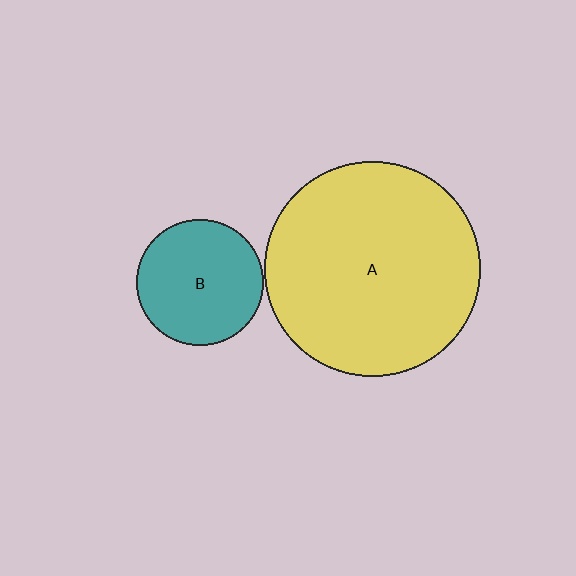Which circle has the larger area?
Circle A (yellow).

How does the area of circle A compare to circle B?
Approximately 2.9 times.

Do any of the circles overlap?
No, none of the circles overlap.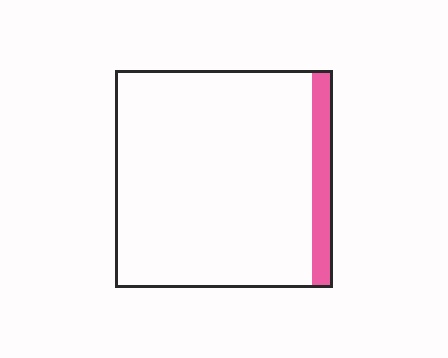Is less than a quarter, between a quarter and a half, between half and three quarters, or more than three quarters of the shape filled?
Less than a quarter.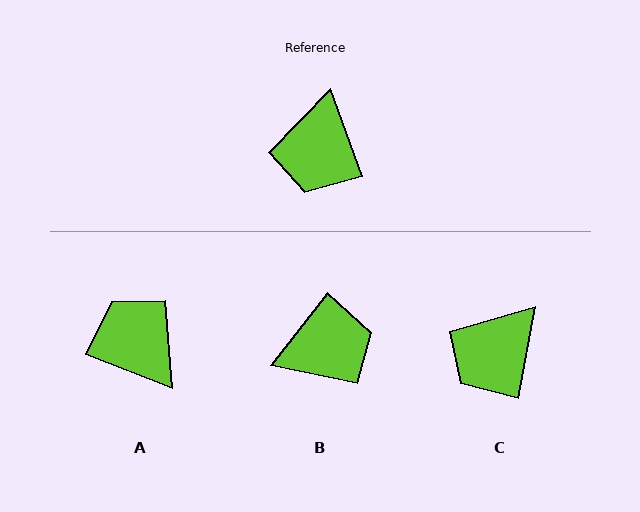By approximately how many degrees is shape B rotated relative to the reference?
Approximately 122 degrees counter-clockwise.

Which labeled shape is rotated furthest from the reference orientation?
A, about 131 degrees away.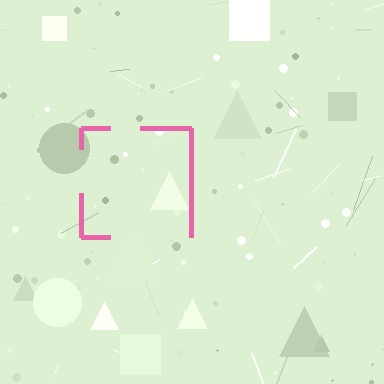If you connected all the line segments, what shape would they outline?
They would outline a square.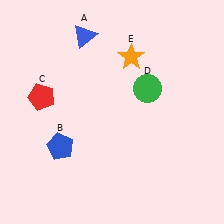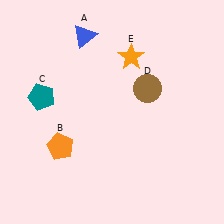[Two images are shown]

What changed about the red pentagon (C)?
In Image 1, C is red. In Image 2, it changed to teal.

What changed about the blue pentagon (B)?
In Image 1, B is blue. In Image 2, it changed to orange.